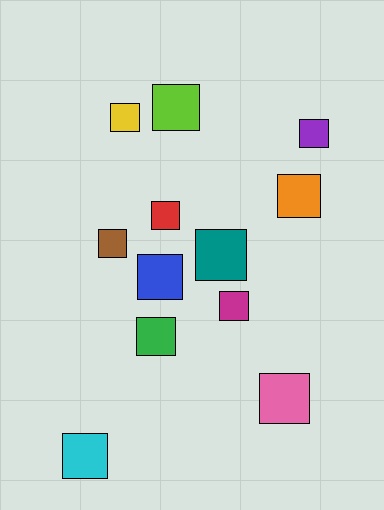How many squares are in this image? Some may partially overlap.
There are 12 squares.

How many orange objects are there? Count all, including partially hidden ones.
There is 1 orange object.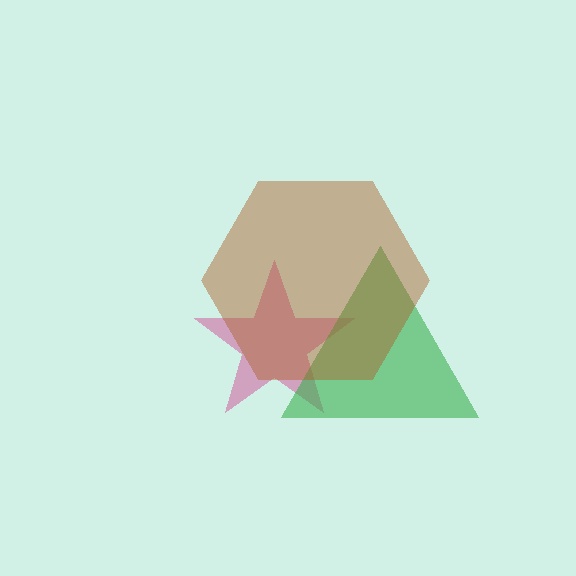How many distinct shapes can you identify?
There are 3 distinct shapes: a magenta star, a green triangle, a brown hexagon.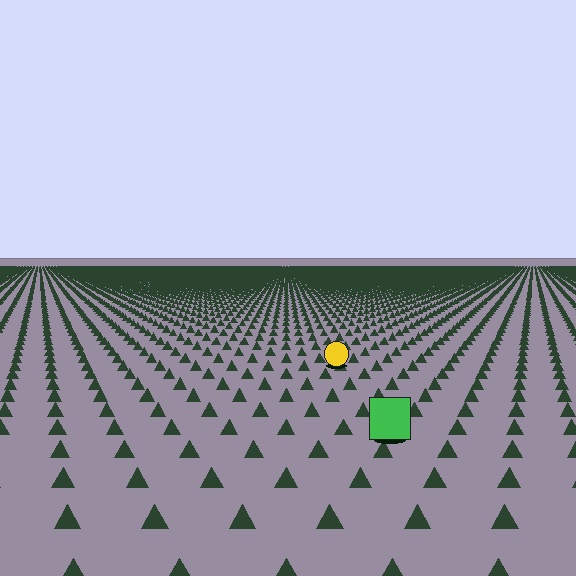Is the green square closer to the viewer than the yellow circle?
Yes. The green square is closer — you can tell from the texture gradient: the ground texture is coarser near it.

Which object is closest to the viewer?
The green square is closest. The texture marks near it are larger and more spread out.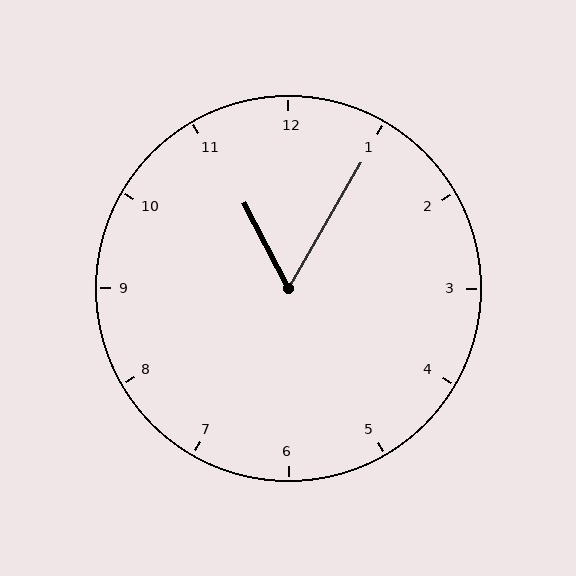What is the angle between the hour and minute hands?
Approximately 58 degrees.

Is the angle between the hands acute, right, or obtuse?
It is acute.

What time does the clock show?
11:05.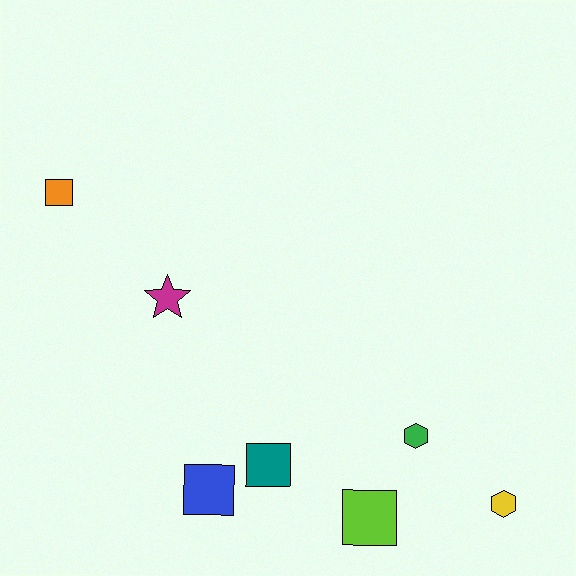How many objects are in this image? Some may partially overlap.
There are 7 objects.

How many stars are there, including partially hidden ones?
There is 1 star.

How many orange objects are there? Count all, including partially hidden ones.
There is 1 orange object.